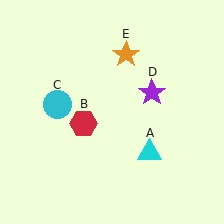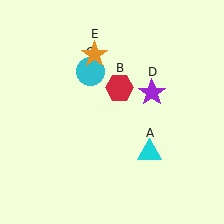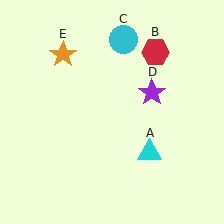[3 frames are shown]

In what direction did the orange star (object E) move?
The orange star (object E) moved left.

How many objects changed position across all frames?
3 objects changed position: red hexagon (object B), cyan circle (object C), orange star (object E).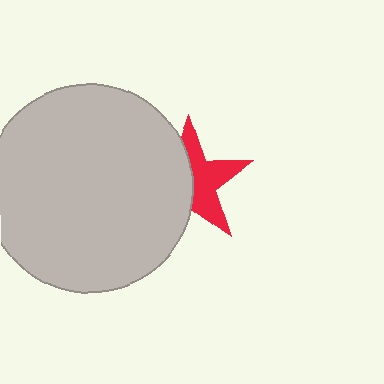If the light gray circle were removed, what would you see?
You would see the complete red star.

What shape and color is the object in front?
The object in front is a light gray circle.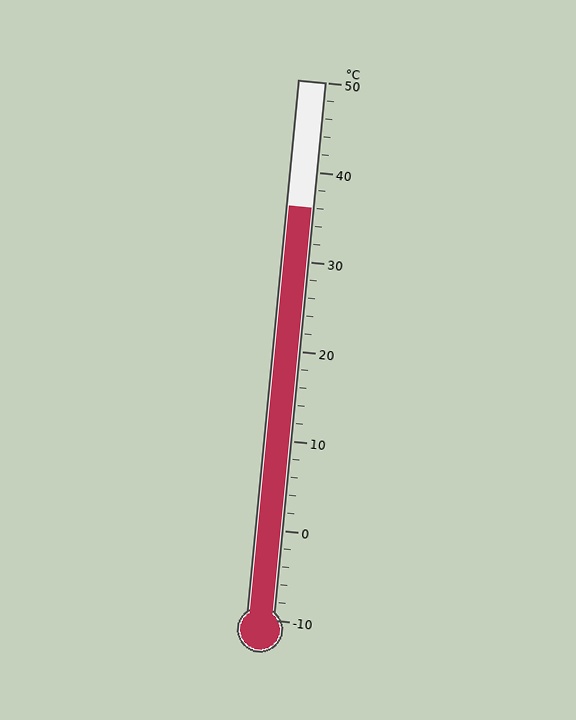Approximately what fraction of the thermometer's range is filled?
The thermometer is filled to approximately 75% of its range.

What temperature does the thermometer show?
The thermometer shows approximately 36°C.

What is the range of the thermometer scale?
The thermometer scale ranges from -10°C to 50°C.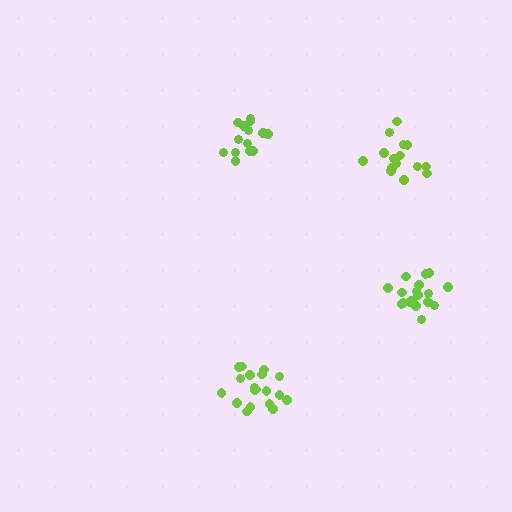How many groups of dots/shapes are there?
There are 4 groups.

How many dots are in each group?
Group 1: 15 dots, Group 2: 14 dots, Group 3: 19 dots, Group 4: 19 dots (67 total).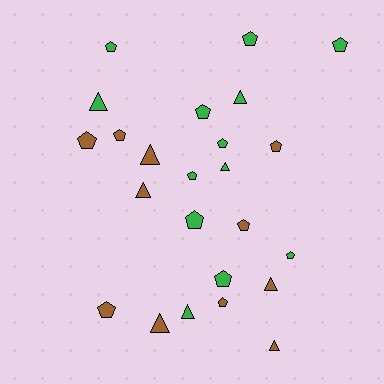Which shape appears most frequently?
Pentagon, with 15 objects.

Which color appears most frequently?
Green, with 13 objects.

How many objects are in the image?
There are 24 objects.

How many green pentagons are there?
There are 9 green pentagons.